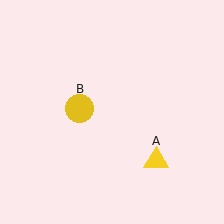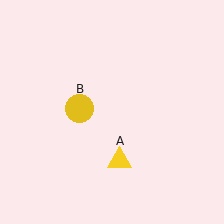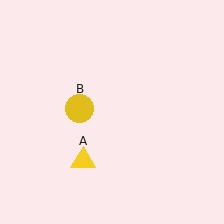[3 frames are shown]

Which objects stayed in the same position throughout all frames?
Yellow circle (object B) remained stationary.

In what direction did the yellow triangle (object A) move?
The yellow triangle (object A) moved left.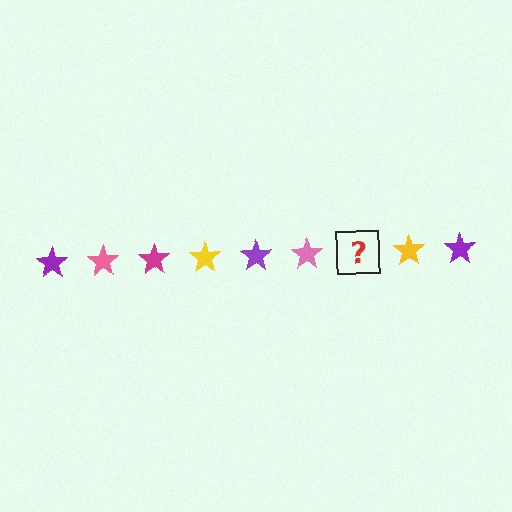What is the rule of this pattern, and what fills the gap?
The rule is that the pattern cycles through purple, pink, magenta, yellow stars. The gap should be filled with a magenta star.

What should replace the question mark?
The question mark should be replaced with a magenta star.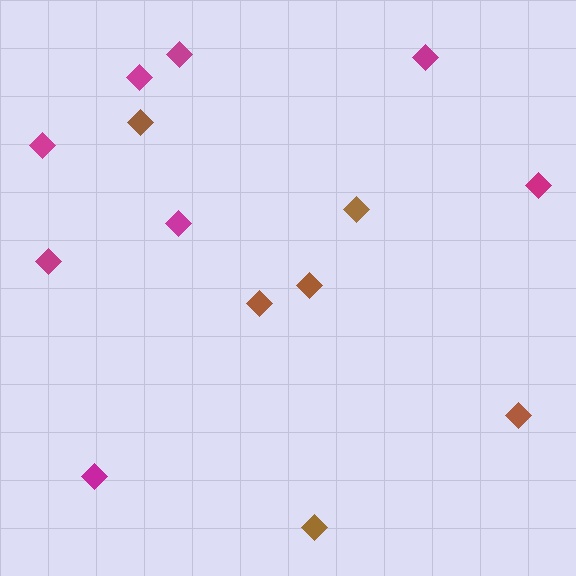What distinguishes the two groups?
There are 2 groups: one group of magenta diamonds (8) and one group of brown diamonds (6).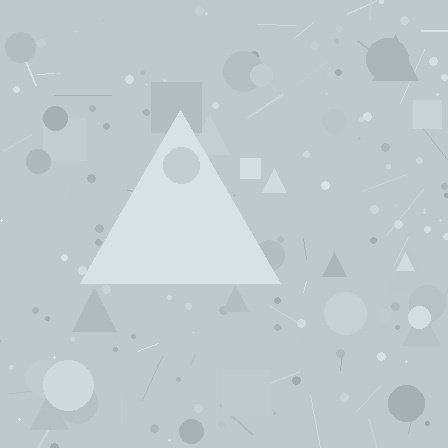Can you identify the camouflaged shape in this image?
The camouflaged shape is a triangle.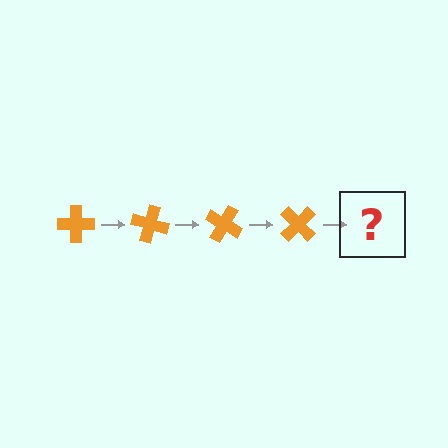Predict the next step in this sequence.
The next step is an orange cross rotated 60 degrees.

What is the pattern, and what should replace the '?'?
The pattern is that the cross rotates 15 degrees each step. The '?' should be an orange cross rotated 60 degrees.